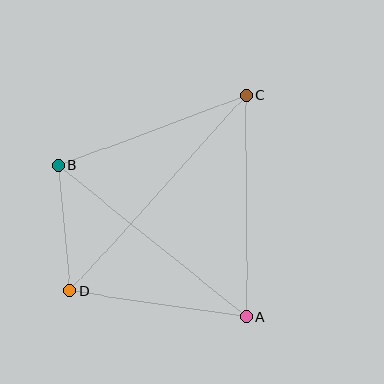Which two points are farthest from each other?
Points C and D are farthest from each other.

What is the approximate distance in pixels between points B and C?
The distance between B and C is approximately 200 pixels.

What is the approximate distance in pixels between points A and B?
The distance between A and B is approximately 242 pixels.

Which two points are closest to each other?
Points B and D are closest to each other.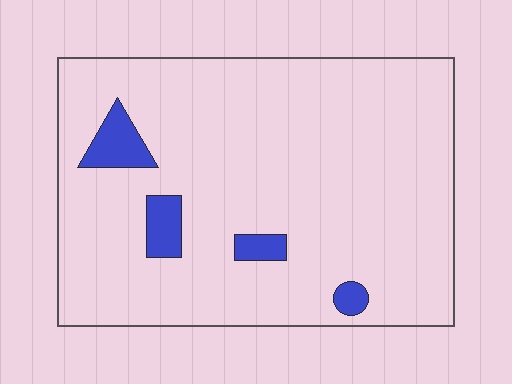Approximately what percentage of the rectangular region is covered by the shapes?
Approximately 5%.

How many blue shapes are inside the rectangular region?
4.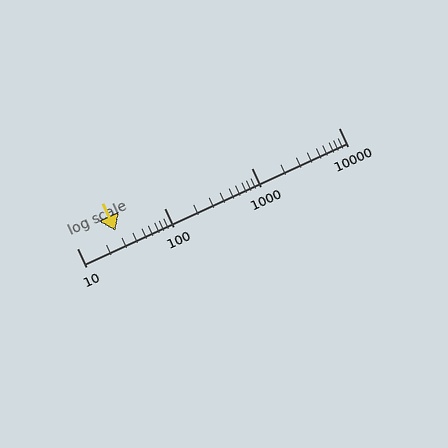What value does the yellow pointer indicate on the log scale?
The pointer indicates approximately 28.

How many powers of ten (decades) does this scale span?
The scale spans 3 decades, from 10 to 10000.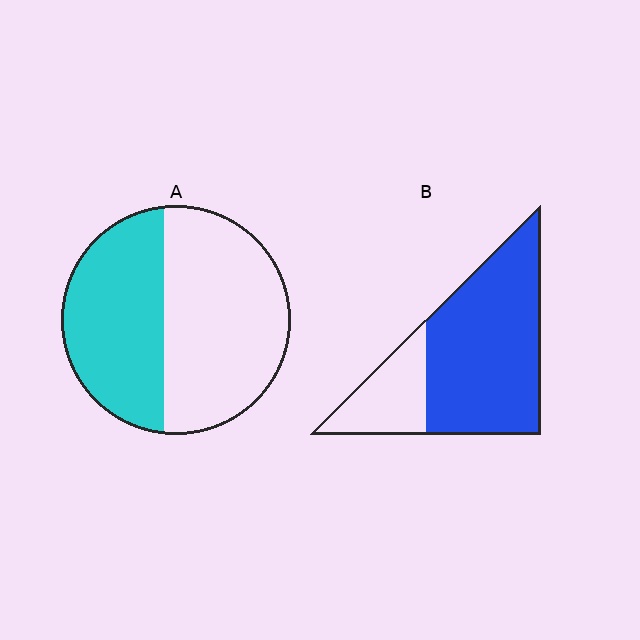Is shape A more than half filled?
No.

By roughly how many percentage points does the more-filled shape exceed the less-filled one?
By roughly 30 percentage points (B over A).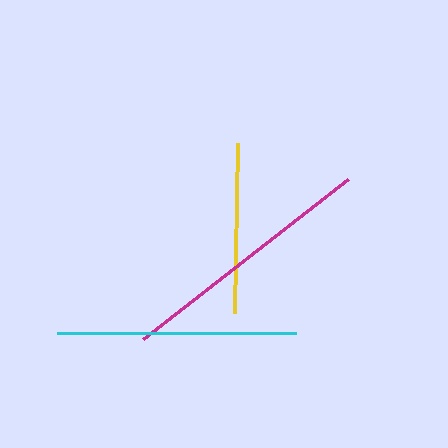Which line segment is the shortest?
The yellow line is the shortest at approximately 171 pixels.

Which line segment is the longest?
The magenta line is the longest at approximately 260 pixels.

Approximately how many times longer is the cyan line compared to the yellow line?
The cyan line is approximately 1.4 times the length of the yellow line.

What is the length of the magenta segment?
The magenta segment is approximately 260 pixels long.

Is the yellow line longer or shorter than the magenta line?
The magenta line is longer than the yellow line.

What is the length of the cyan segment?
The cyan segment is approximately 239 pixels long.